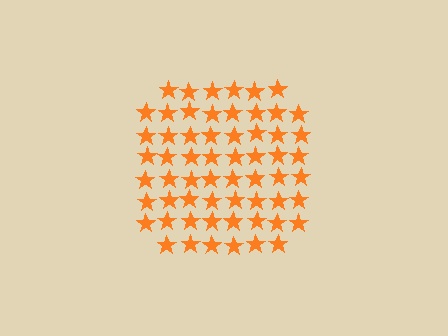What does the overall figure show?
The overall figure shows a circle.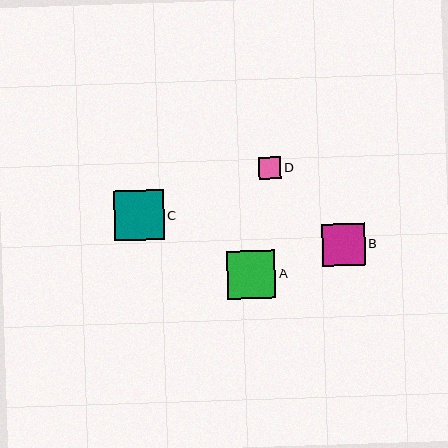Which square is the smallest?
Square D is the smallest with a size of approximately 22 pixels.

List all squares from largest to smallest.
From largest to smallest: C, A, B, D.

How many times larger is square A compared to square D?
Square A is approximately 2.2 times the size of square D.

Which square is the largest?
Square C is the largest with a size of approximately 50 pixels.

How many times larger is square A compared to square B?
Square A is approximately 1.1 times the size of square B.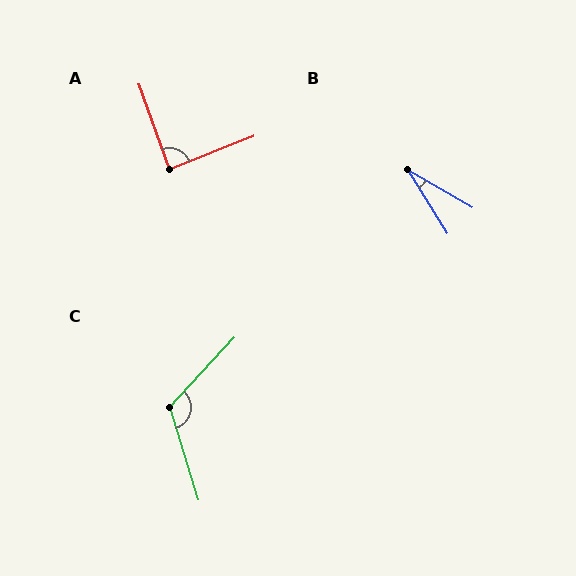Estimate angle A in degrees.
Approximately 88 degrees.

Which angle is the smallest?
B, at approximately 28 degrees.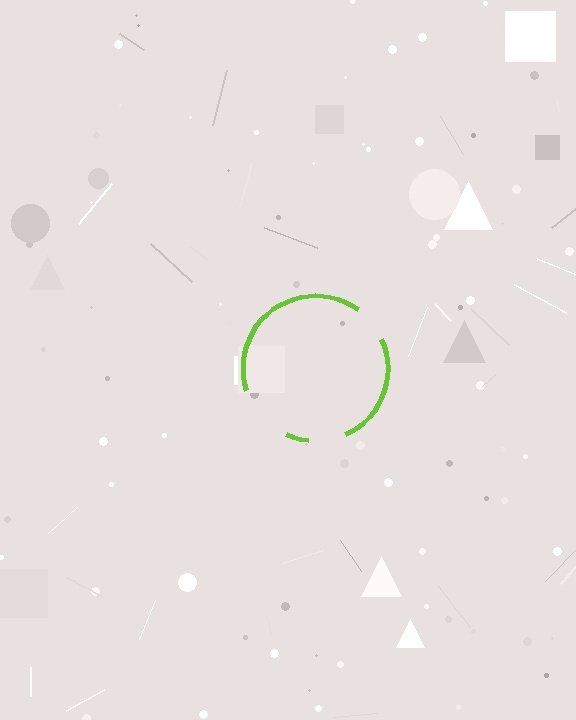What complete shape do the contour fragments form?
The contour fragments form a circle.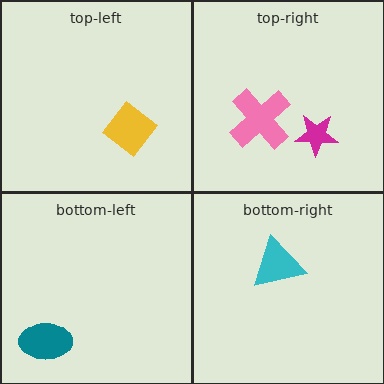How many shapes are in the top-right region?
2.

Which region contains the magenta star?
The top-right region.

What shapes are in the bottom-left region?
The teal ellipse.